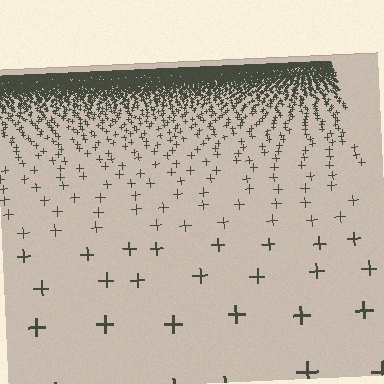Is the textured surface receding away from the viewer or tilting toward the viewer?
The surface is receding away from the viewer. Texture elements get smaller and denser toward the top.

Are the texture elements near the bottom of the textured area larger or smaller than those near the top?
Larger. Near the bottom, elements are closer to the viewer and appear at a bigger on-screen size.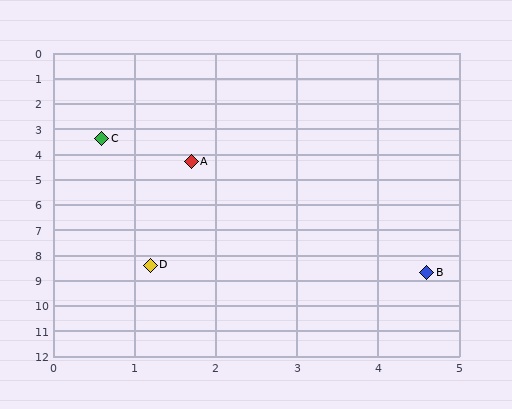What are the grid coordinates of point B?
Point B is at approximately (4.6, 8.7).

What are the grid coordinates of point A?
Point A is at approximately (1.7, 4.3).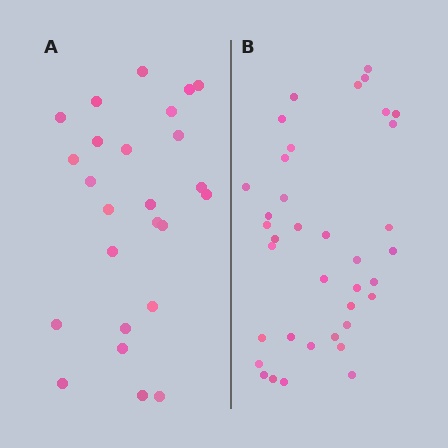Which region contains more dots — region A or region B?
Region B (the right region) has more dots.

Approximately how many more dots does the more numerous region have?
Region B has roughly 12 or so more dots than region A.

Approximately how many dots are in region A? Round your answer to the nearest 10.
About 20 dots. (The exact count is 25, which rounds to 20.)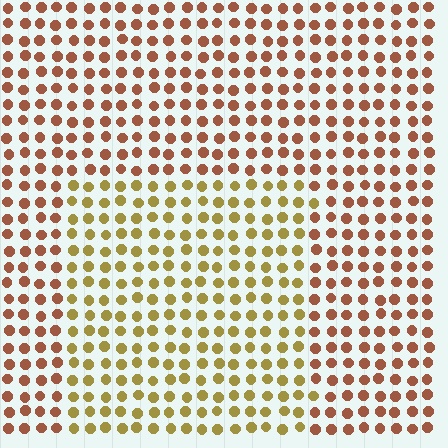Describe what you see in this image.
The image is filled with small brown elements in a uniform arrangement. A rectangle-shaped region is visible where the elements are tinted to a slightly different hue, forming a subtle color boundary.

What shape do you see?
I see a rectangle.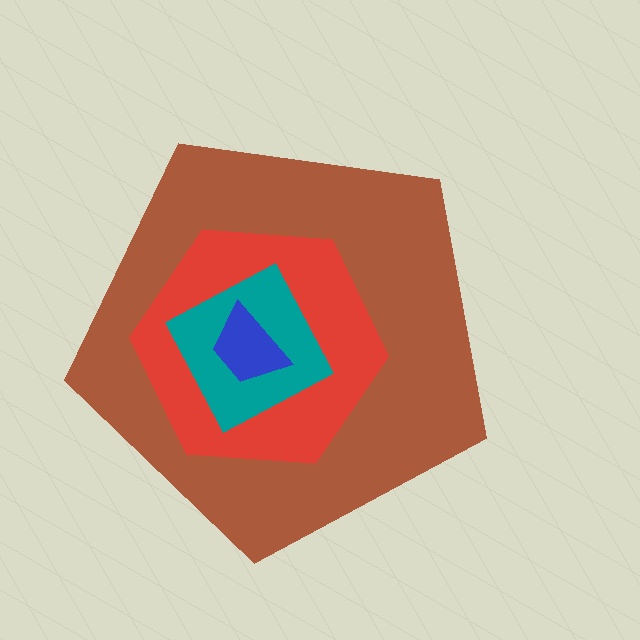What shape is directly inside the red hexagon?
The teal diamond.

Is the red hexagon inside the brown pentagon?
Yes.